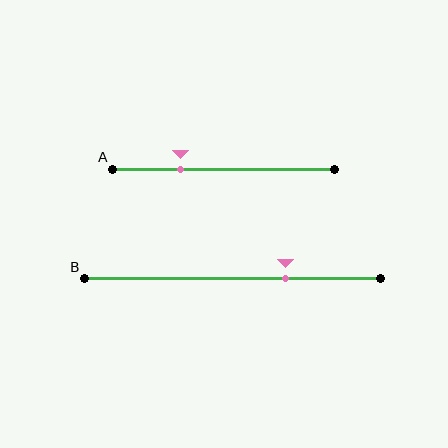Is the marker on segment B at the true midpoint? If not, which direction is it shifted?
No, the marker on segment B is shifted to the right by about 18% of the segment length.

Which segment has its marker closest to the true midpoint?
Segment B has its marker closest to the true midpoint.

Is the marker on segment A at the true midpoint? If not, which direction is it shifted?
No, the marker on segment A is shifted to the left by about 20% of the segment length.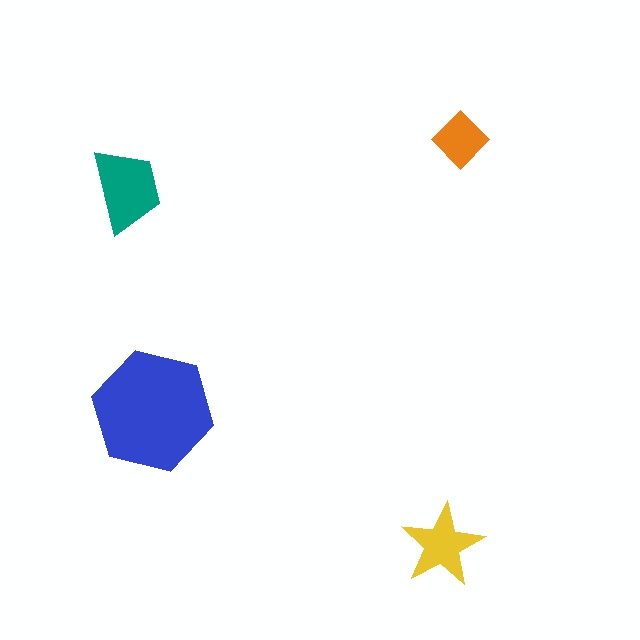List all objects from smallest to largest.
The orange diamond, the yellow star, the teal trapezoid, the blue hexagon.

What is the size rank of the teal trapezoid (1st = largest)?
2nd.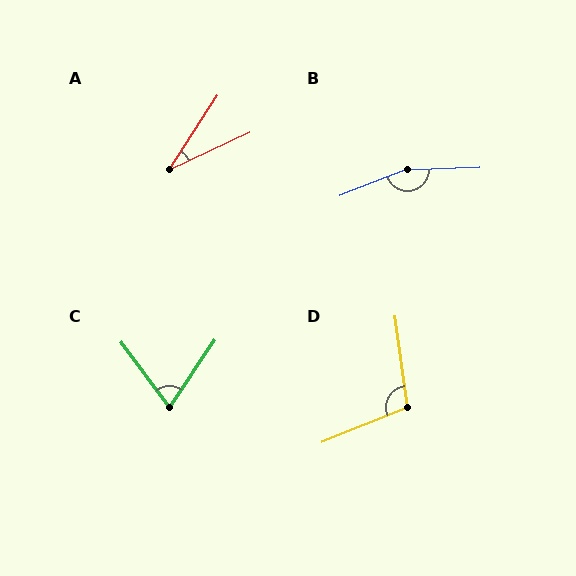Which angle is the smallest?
A, at approximately 32 degrees.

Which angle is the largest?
B, at approximately 160 degrees.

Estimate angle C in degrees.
Approximately 71 degrees.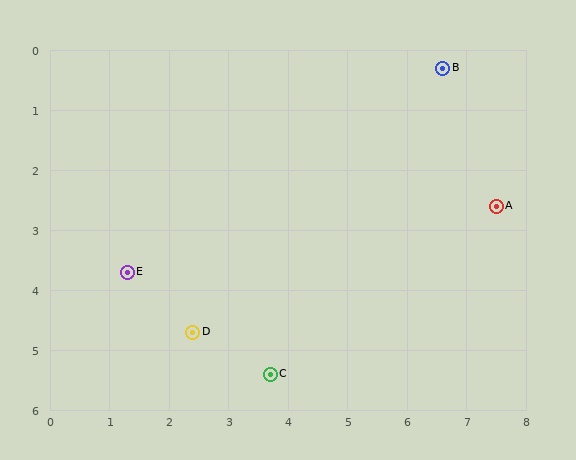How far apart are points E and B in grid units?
Points E and B are about 6.3 grid units apart.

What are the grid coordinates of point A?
Point A is at approximately (7.5, 2.6).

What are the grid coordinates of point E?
Point E is at approximately (1.3, 3.7).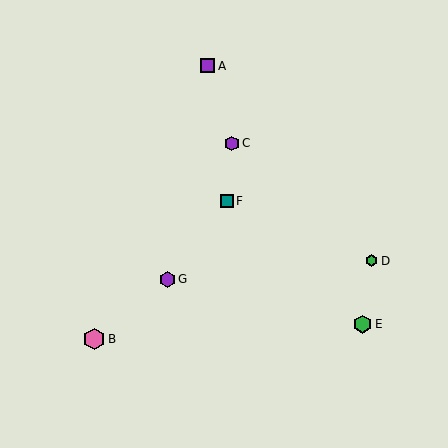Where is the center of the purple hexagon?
The center of the purple hexagon is at (232, 143).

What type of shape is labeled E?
Shape E is a green hexagon.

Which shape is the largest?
The pink hexagon (labeled B) is the largest.